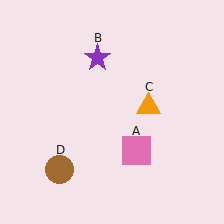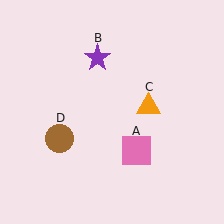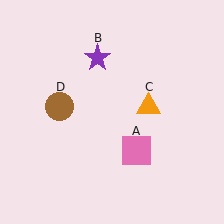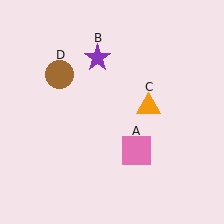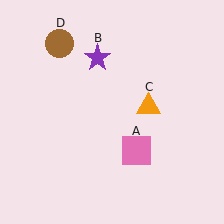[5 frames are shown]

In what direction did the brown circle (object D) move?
The brown circle (object D) moved up.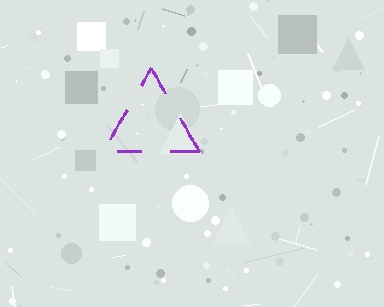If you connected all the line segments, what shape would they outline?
They would outline a triangle.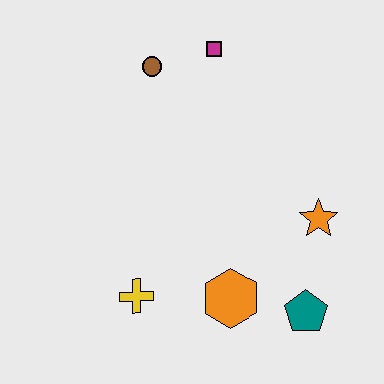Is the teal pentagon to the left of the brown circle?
No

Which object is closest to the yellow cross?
The orange hexagon is closest to the yellow cross.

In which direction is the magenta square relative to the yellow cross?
The magenta square is above the yellow cross.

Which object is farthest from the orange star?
The brown circle is farthest from the orange star.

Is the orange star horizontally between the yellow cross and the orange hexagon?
No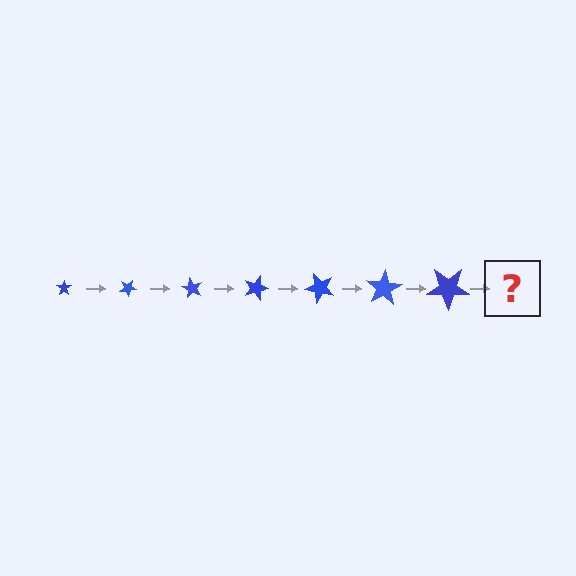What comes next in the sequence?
The next element should be a star, larger than the previous one and rotated 210 degrees from the start.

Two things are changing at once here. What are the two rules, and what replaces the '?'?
The two rules are that the star grows larger each step and it rotates 30 degrees each step. The '?' should be a star, larger than the previous one and rotated 210 degrees from the start.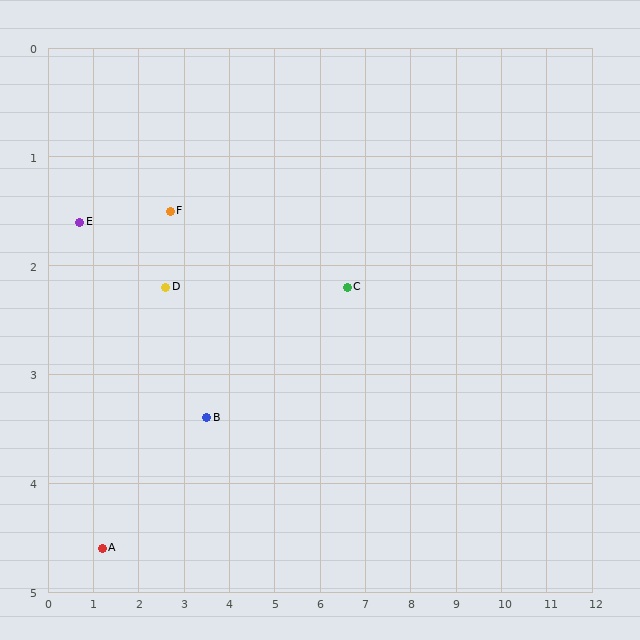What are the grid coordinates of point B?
Point B is at approximately (3.5, 3.4).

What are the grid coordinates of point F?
Point F is at approximately (2.7, 1.5).